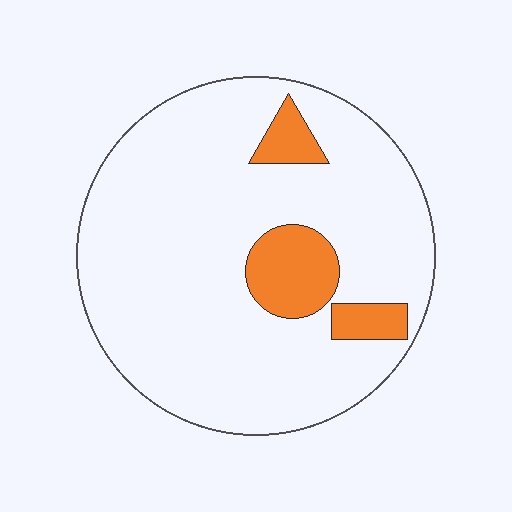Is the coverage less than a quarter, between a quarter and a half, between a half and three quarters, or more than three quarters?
Less than a quarter.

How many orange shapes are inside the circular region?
3.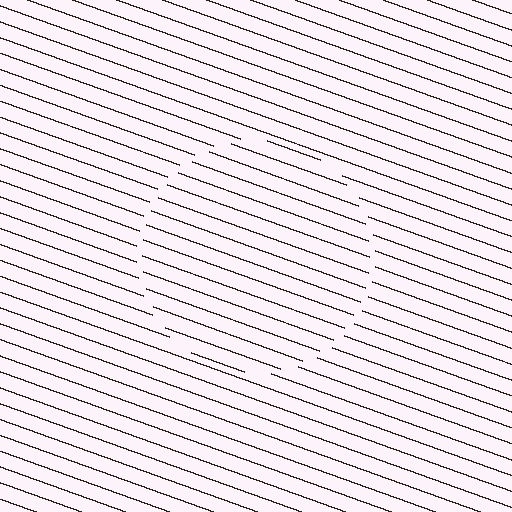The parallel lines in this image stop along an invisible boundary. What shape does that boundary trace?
An illusory circle. The interior of the shape contains the same grating, shifted by half a period — the contour is defined by the phase discontinuity where line-ends from the inner and outer gratings abut.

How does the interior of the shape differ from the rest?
The interior of the shape contains the same grating, shifted by half a period — the contour is defined by the phase discontinuity where line-ends from the inner and outer gratings abut.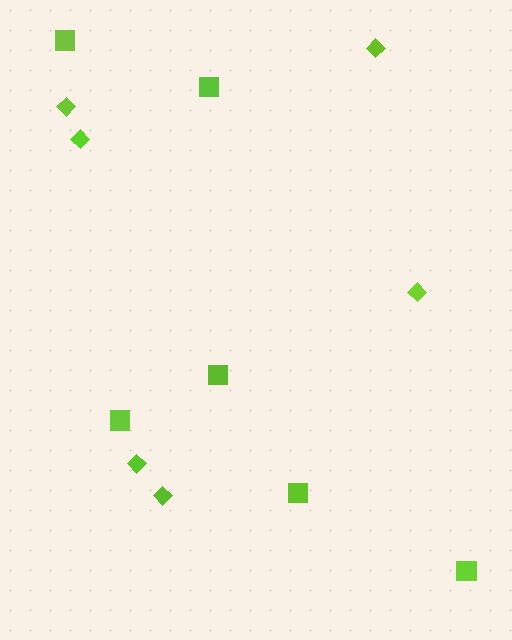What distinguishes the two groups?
There are 2 groups: one group of diamonds (6) and one group of squares (6).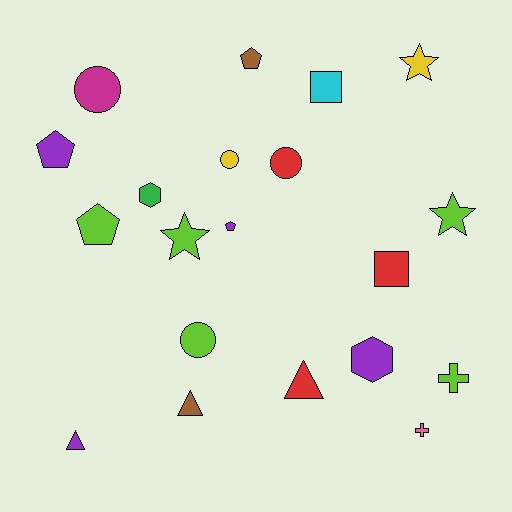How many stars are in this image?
There are 3 stars.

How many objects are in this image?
There are 20 objects.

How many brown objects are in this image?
There are 2 brown objects.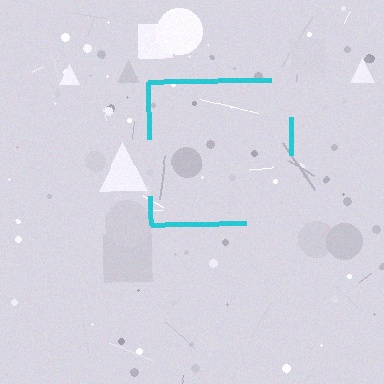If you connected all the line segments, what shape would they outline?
They would outline a square.